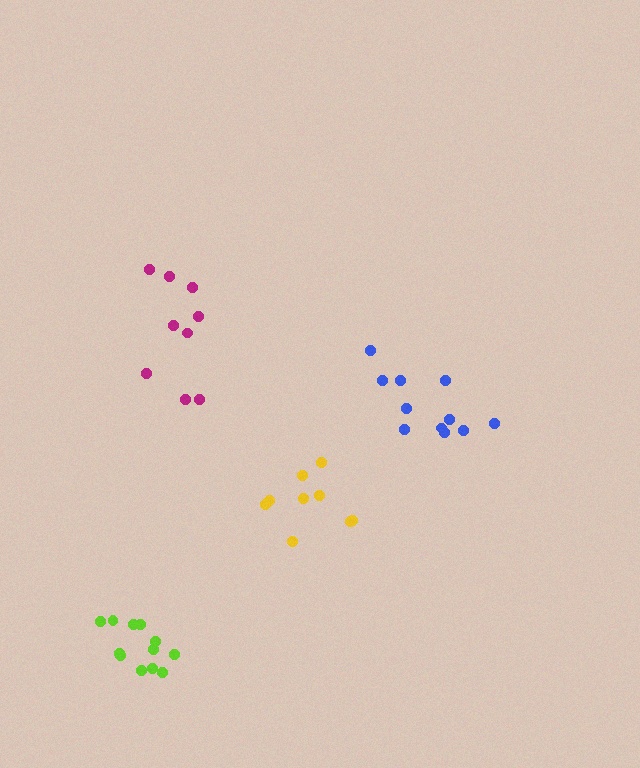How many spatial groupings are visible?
There are 4 spatial groupings.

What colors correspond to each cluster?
The clusters are colored: blue, yellow, lime, magenta.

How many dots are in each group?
Group 1: 11 dots, Group 2: 9 dots, Group 3: 12 dots, Group 4: 9 dots (41 total).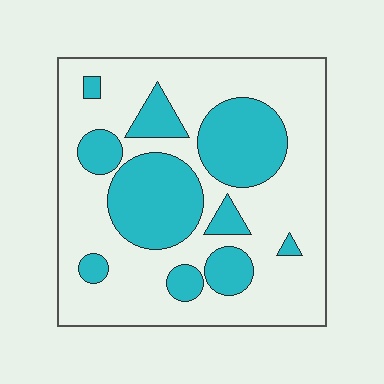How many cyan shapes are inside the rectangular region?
10.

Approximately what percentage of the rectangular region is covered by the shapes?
Approximately 30%.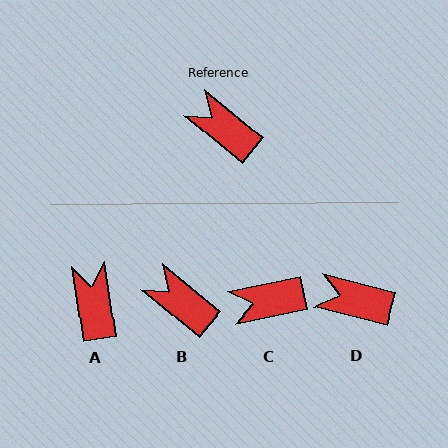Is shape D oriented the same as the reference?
No, it is off by about 24 degrees.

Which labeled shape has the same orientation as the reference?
B.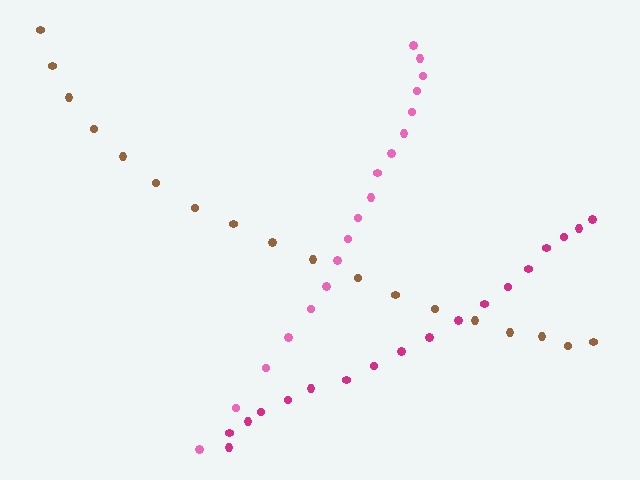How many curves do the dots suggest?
There are 3 distinct paths.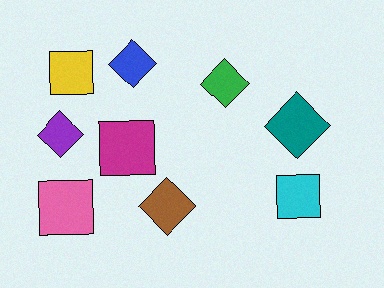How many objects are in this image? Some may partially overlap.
There are 9 objects.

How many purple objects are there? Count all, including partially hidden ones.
There is 1 purple object.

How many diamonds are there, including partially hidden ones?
There are 5 diamonds.